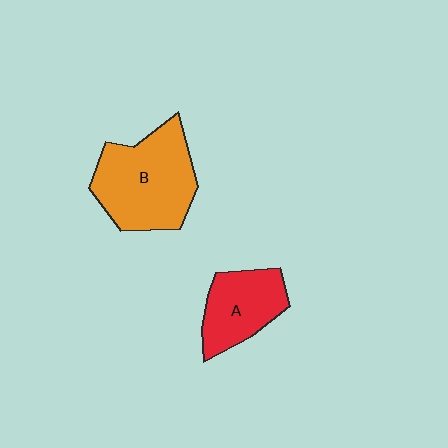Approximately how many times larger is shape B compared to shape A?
Approximately 1.6 times.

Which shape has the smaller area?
Shape A (red).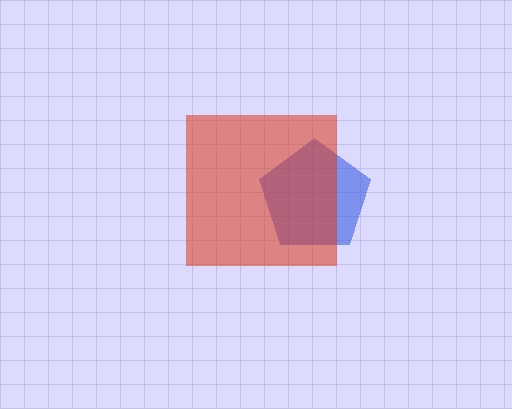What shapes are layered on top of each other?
The layered shapes are: a blue pentagon, a red square.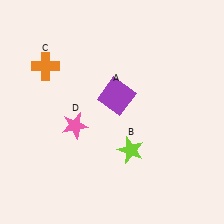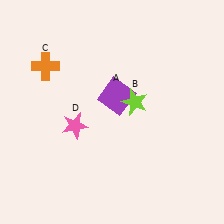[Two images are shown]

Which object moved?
The lime star (B) moved up.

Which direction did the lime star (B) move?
The lime star (B) moved up.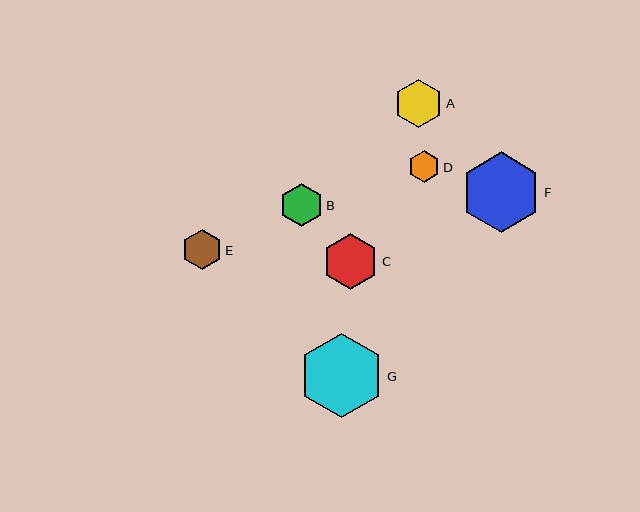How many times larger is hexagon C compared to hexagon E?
Hexagon C is approximately 1.4 times the size of hexagon E.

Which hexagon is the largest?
Hexagon G is the largest with a size of approximately 84 pixels.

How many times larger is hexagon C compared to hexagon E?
Hexagon C is approximately 1.4 times the size of hexagon E.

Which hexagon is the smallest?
Hexagon D is the smallest with a size of approximately 32 pixels.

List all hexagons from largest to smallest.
From largest to smallest: G, F, C, A, B, E, D.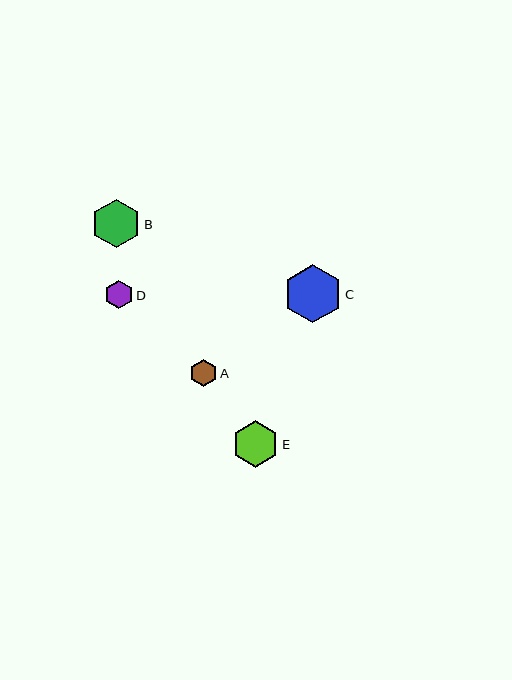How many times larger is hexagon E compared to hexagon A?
Hexagon E is approximately 1.7 times the size of hexagon A.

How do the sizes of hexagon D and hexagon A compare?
Hexagon D and hexagon A are approximately the same size.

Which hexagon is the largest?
Hexagon C is the largest with a size of approximately 58 pixels.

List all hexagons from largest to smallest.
From largest to smallest: C, B, E, D, A.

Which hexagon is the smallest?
Hexagon A is the smallest with a size of approximately 27 pixels.